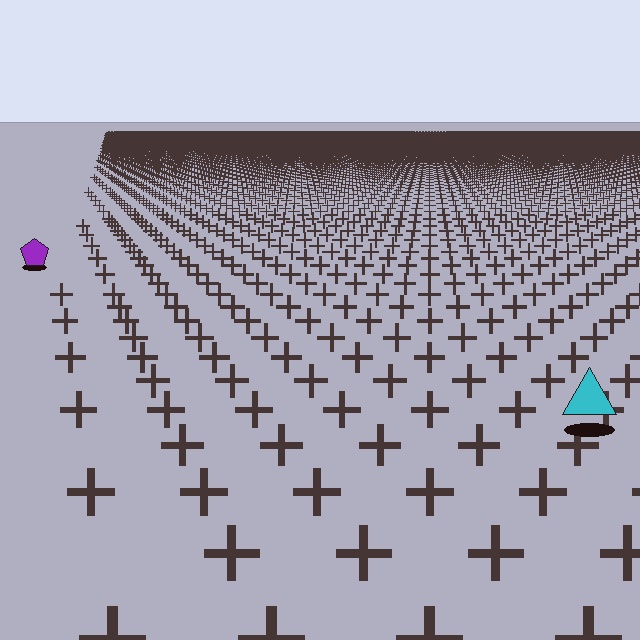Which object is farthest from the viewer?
The purple pentagon is farthest from the viewer. It appears smaller and the ground texture around it is denser.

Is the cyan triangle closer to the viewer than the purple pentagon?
Yes. The cyan triangle is closer — you can tell from the texture gradient: the ground texture is coarser near it.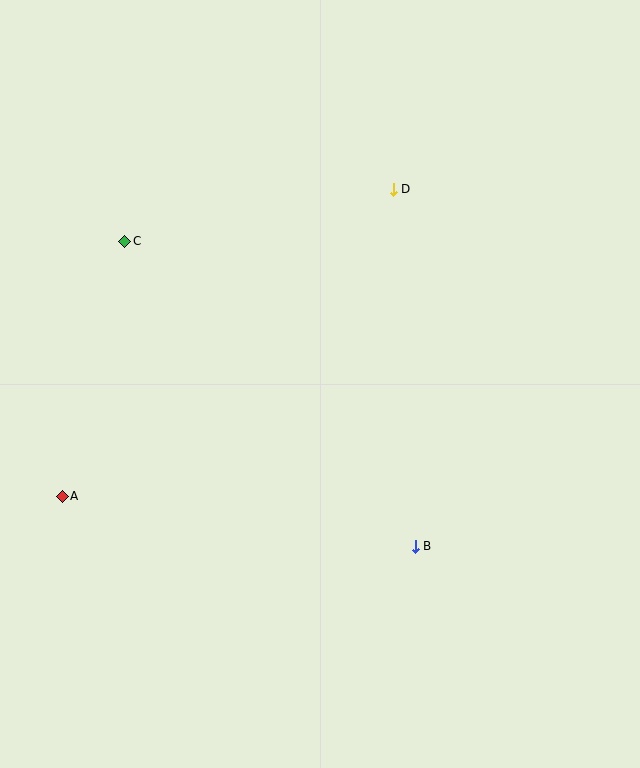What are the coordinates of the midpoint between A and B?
The midpoint between A and B is at (239, 521).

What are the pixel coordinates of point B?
Point B is at (415, 546).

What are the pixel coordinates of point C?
Point C is at (125, 241).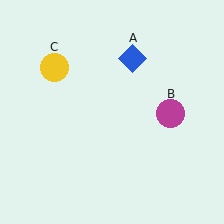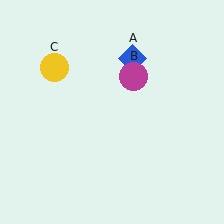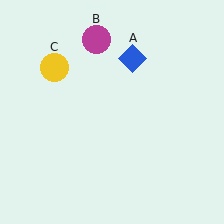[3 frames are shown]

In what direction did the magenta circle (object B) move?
The magenta circle (object B) moved up and to the left.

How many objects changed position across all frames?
1 object changed position: magenta circle (object B).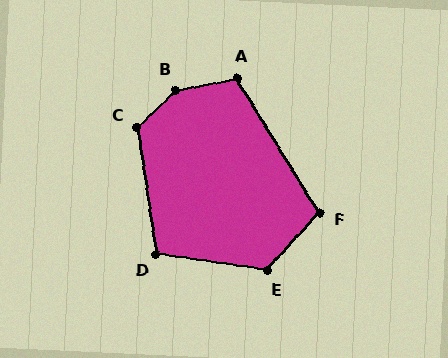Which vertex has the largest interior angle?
B, at approximately 147 degrees.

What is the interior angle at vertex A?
Approximately 111 degrees (obtuse).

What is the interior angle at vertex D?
Approximately 107 degrees (obtuse).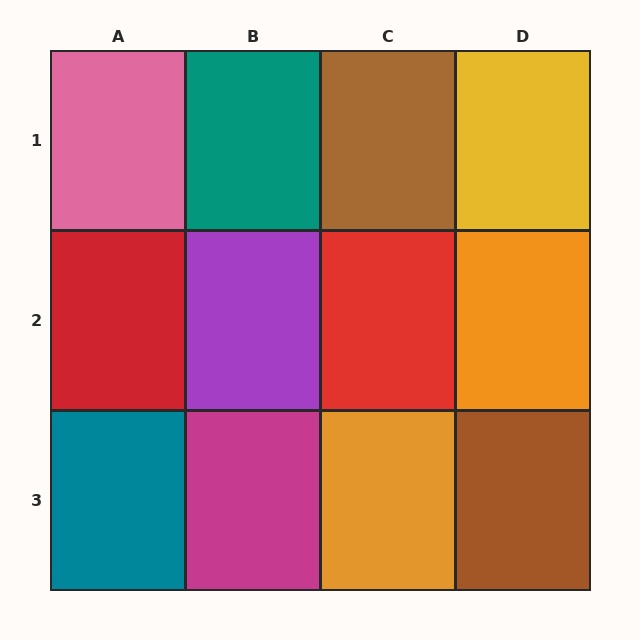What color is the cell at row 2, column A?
Red.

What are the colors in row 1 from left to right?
Pink, teal, brown, yellow.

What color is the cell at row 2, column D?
Orange.